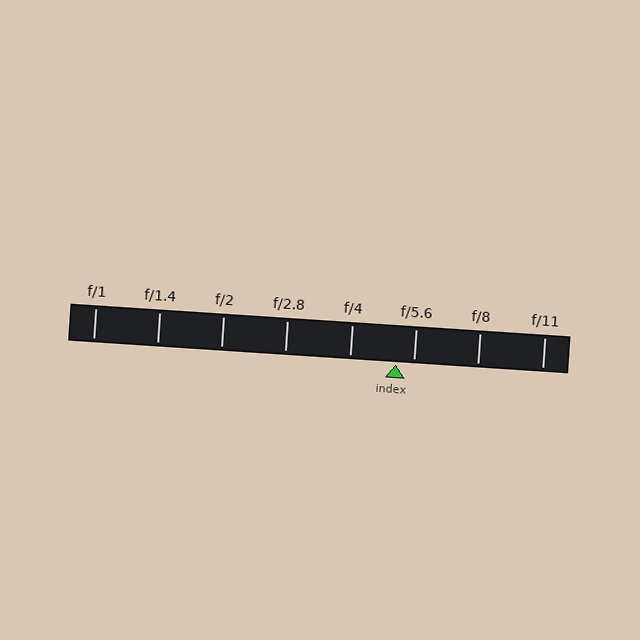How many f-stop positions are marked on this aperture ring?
There are 8 f-stop positions marked.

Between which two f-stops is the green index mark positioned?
The index mark is between f/4 and f/5.6.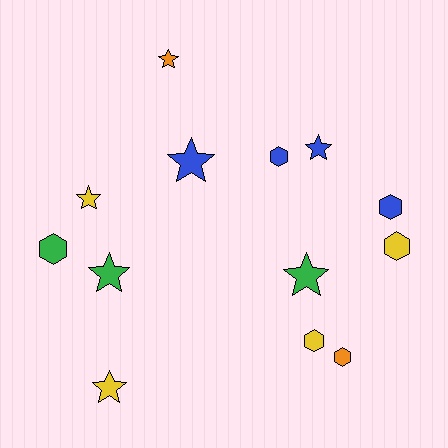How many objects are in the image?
There are 13 objects.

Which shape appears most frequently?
Star, with 7 objects.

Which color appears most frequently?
Blue, with 4 objects.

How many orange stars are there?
There is 1 orange star.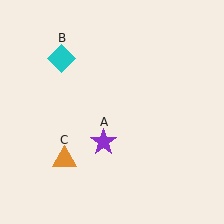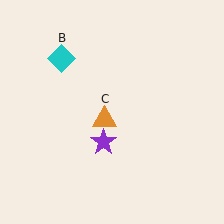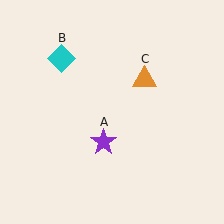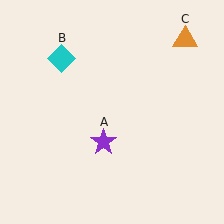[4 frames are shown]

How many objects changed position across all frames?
1 object changed position: orange triangle (object C).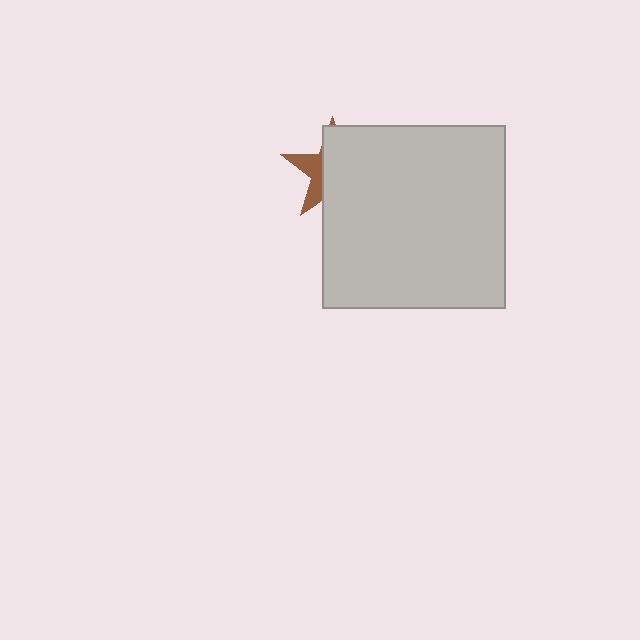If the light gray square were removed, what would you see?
You would see the complete brown star.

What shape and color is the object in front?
The object in front is a light gray square.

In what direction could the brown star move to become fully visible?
The brown star could move left. That would shift it out from behind the light gray square entirely.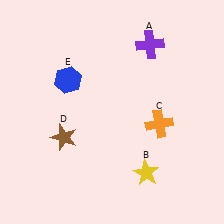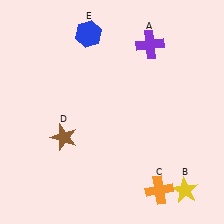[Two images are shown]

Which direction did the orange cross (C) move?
The orange cross (C) moved down.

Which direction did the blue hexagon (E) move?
The blue hexagon (E) moved up.